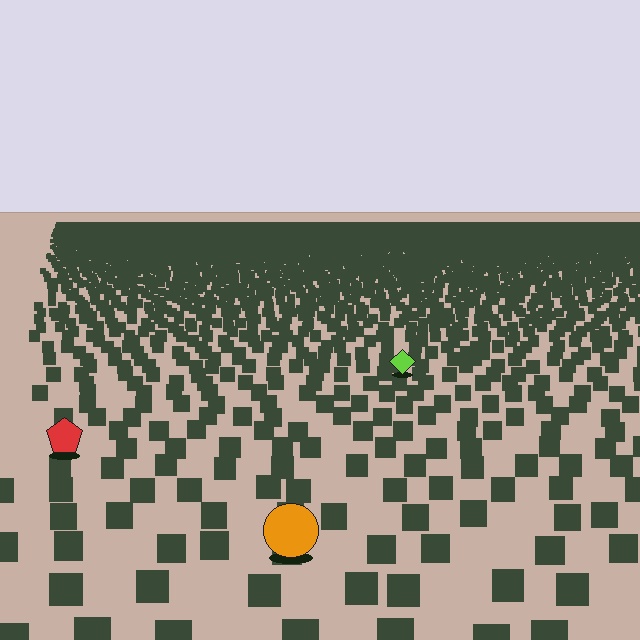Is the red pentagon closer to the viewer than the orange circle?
No. The orange circle is closer — you can tell from the texture gradient: the ground texture is coarser near it.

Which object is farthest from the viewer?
The lime diamond is farthest from the viewer. It appears smaller and the ground texture around it is denser.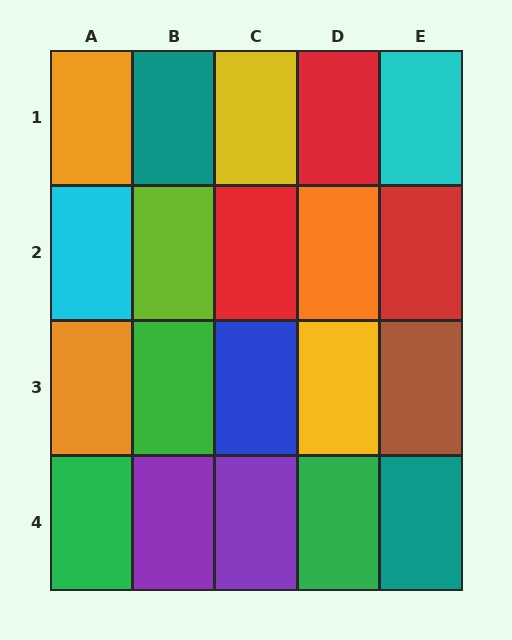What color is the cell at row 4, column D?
Green.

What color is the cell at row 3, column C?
Blue.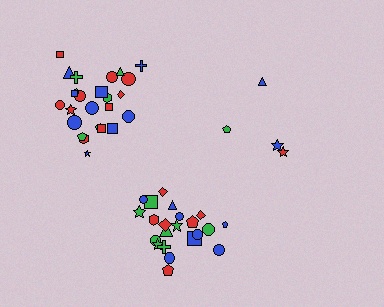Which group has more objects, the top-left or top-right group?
The top-left group.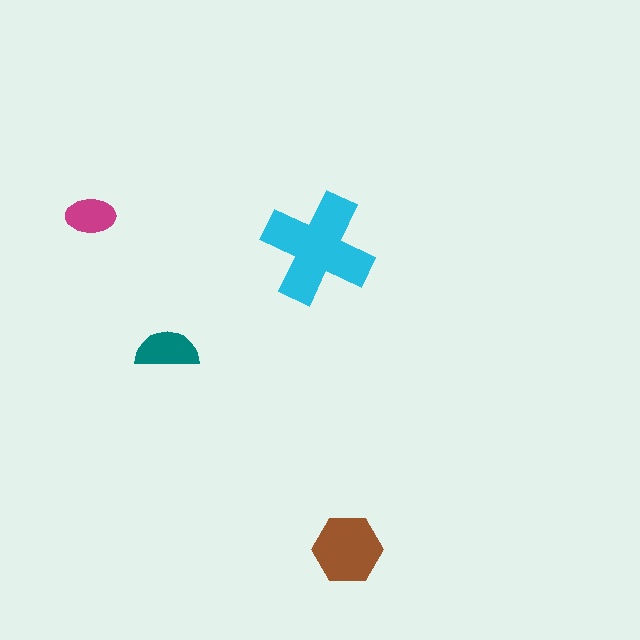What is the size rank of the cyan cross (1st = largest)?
1st.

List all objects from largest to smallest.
The cyan cross, the brown hexagon, the teal semicircle, the magenta ellipse.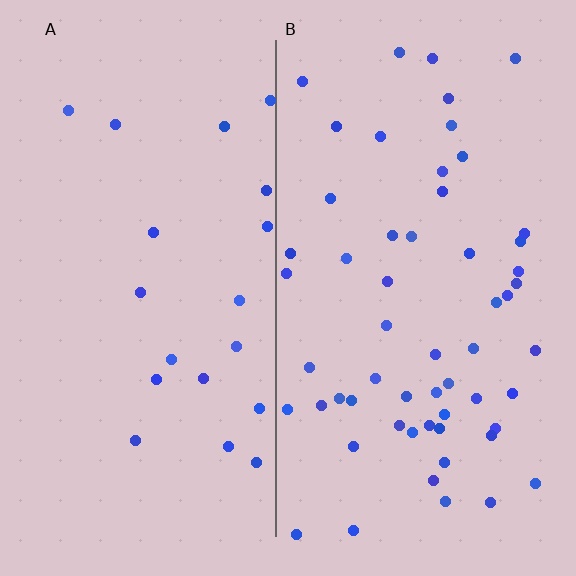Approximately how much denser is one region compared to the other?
Approximately 2.9× — region B over region A.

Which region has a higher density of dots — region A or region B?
B (the right).